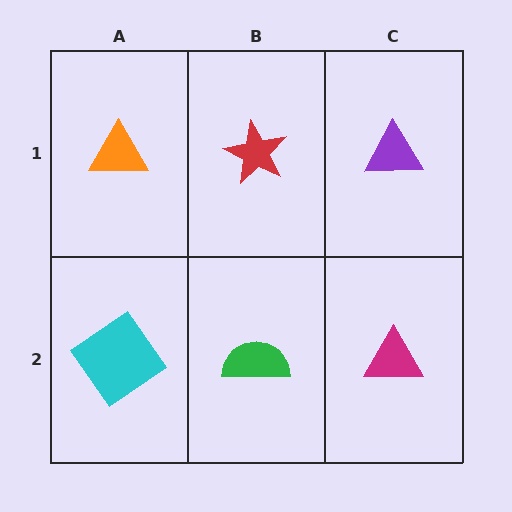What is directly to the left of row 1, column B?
An orange triangle.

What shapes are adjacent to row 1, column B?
A green semicircle (row 2, column B), an orange triangle (row 1, column A), a purple triangle (row 1, column C).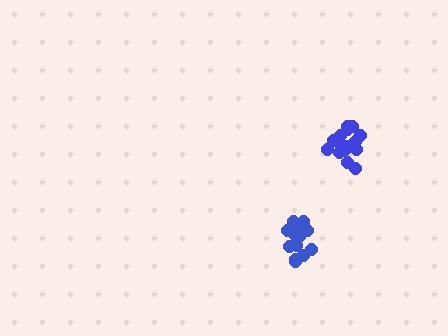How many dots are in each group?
Group 1: 16 dots, Group 2: 15 dots (31 total).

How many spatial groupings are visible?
There are 2 spatial groupings.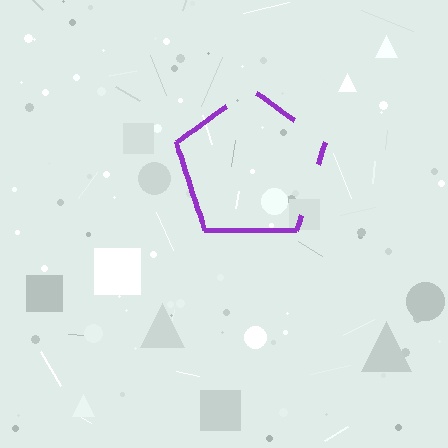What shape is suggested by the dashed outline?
The dashed outline suggests a pentagon.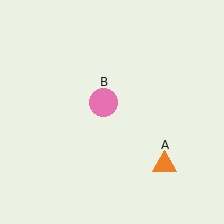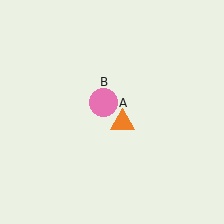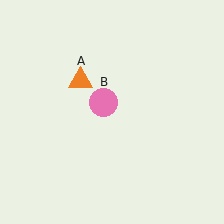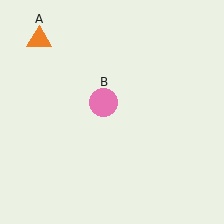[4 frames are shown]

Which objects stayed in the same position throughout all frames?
Pink circle (object B) remained stationary.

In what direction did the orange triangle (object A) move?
The orange triangle (object A) moved up and to the left.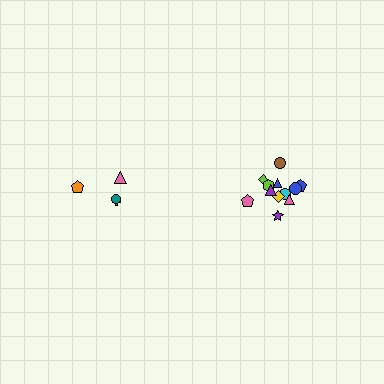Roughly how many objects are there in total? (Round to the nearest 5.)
Roughly 15 objects in total.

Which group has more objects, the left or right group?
The right group.